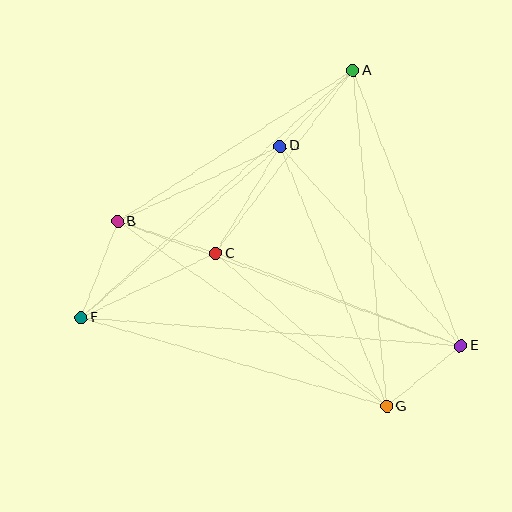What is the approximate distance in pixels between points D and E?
The distance between D and E is approximately 269 pixels.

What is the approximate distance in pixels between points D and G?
The distance between D and G is approximately 281 pixels.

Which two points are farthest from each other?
Points E and F are farthest from each other.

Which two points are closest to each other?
Points E and G are closest to each other.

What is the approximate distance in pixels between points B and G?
The distance between B and G is approximately 326 pixels.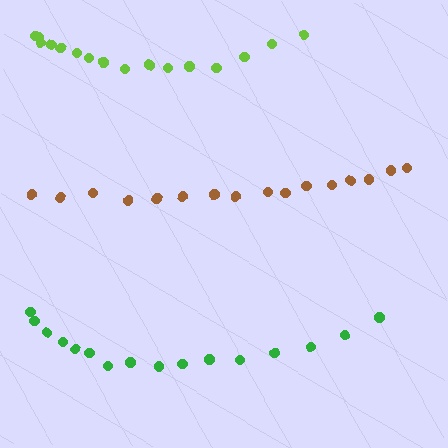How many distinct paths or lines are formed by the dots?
There are 3 distinct paths.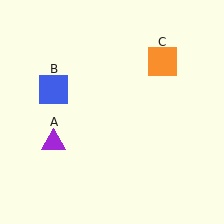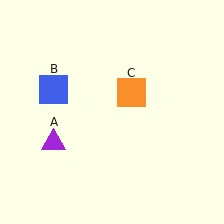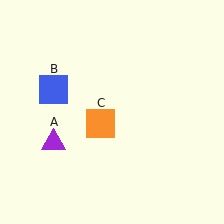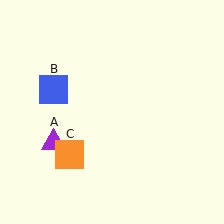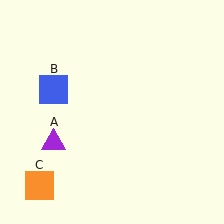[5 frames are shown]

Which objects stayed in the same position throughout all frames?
Purple triangle (object A) and blue square (object B) remained stationary.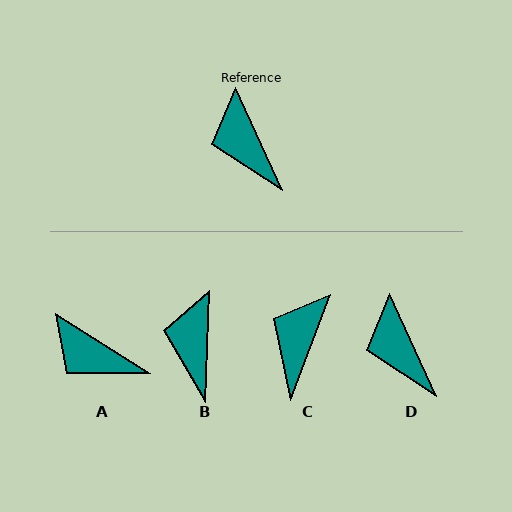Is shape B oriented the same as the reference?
No, it is off by about 27 degrees.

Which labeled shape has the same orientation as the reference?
D.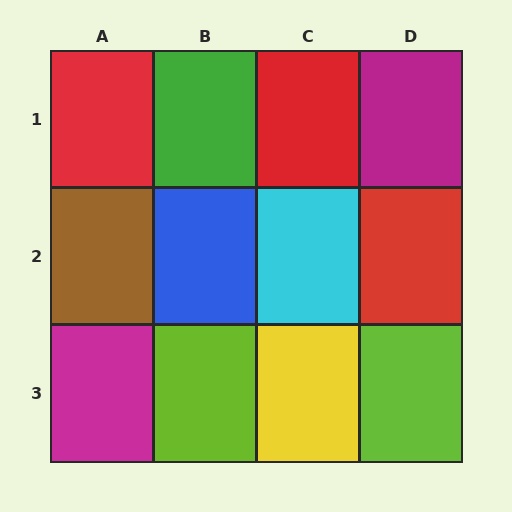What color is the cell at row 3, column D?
Lime.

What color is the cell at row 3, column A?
Magenta.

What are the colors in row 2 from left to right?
Brown, blue, cyan, red.